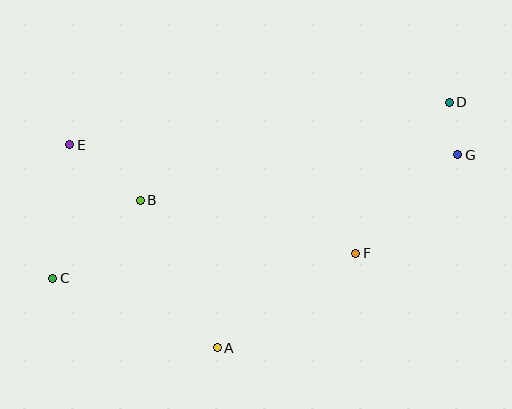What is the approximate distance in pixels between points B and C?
The distance between B and C is approximately 117 pixels.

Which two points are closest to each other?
Points D and G are closest to each other.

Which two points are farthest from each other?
Points C and D are farthest from each other.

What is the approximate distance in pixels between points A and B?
The distance between A and B is approximately 167 pixels.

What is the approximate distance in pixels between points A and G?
The distance between A and G is approximately 308 pixels.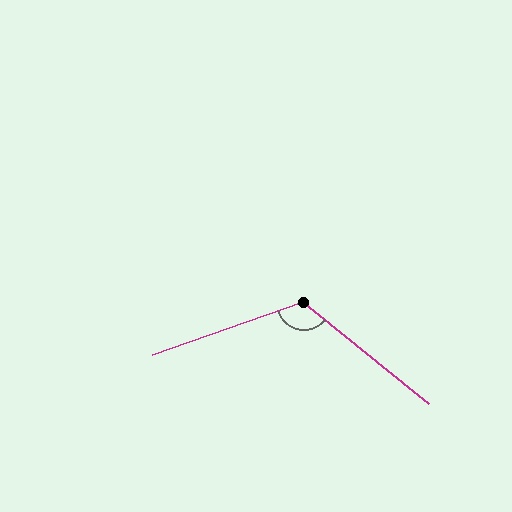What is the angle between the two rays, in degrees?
Approximately 122 degrees.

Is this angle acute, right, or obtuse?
It is obtuse.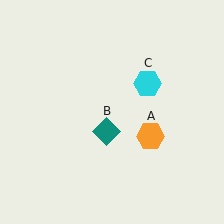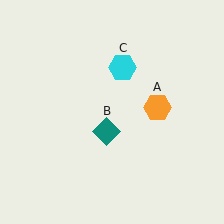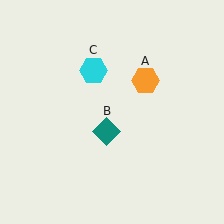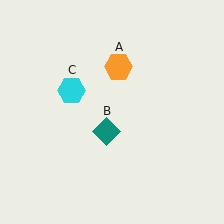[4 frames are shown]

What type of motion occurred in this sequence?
The orange hexagon (object A), cyan hexagon (object C) rotated counterclockwise around the center of the scene.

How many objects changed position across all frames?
2 objects changed position: orange hexagon (object A), cyan hexagon (object C).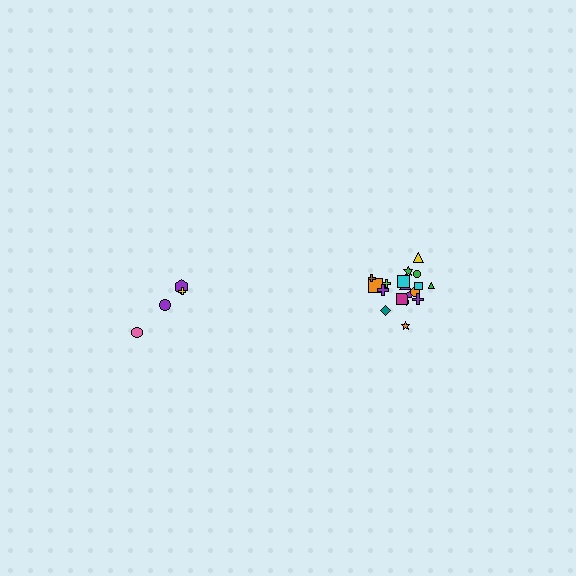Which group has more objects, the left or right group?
The right group.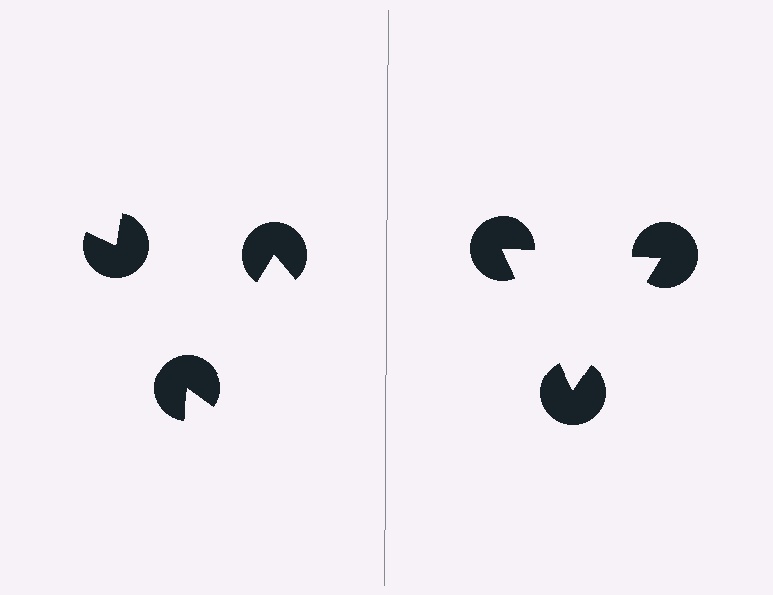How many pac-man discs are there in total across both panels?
6 — 3 on each side.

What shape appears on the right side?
An illusory triangle.